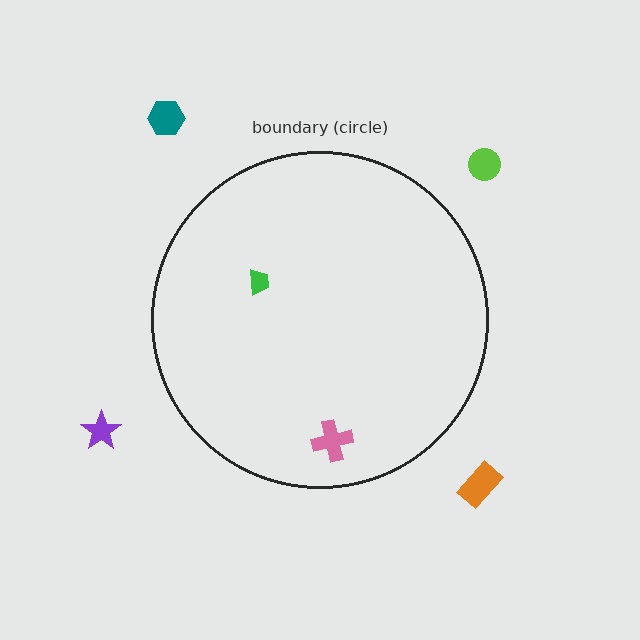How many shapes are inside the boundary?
2 inside, 4 outside.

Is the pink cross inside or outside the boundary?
Inside.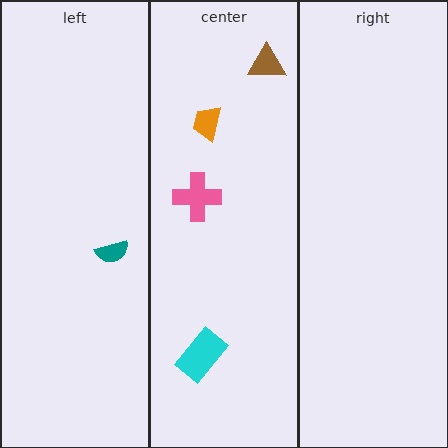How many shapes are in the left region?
1.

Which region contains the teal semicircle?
The left region.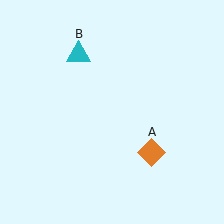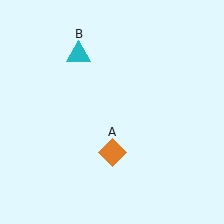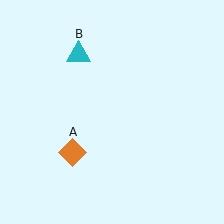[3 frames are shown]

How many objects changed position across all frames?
1 object changed position: orange diamond (object A).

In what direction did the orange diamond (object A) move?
The orange diamond (object A) moved left.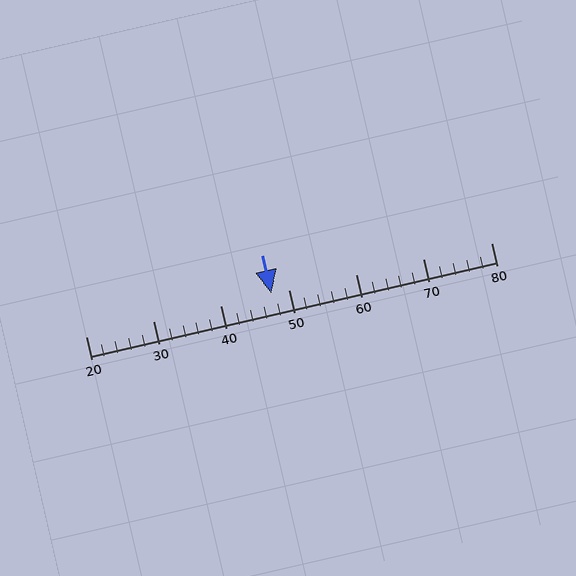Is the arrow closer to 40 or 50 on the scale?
The arrow is closer to 50.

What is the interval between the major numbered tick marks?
The major tick marks are spaced 10 units apart.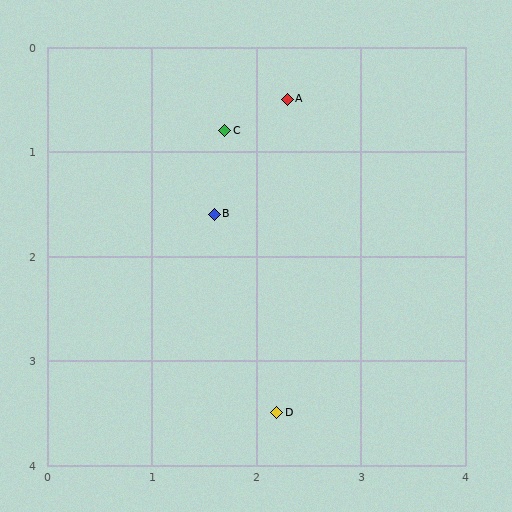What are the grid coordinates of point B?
Point B is at approximately (1.6, 1.6).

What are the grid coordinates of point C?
Point C is at approximately (1.7, 0.8).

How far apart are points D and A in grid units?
Points D and A are about 3.0 grid units apart.